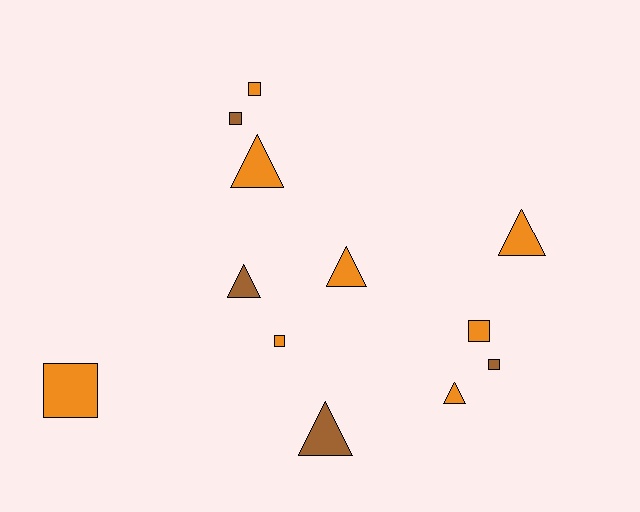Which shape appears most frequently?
Triangle, with 6 objects.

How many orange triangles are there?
There are 4 orange triangles.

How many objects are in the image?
There are 12 objects.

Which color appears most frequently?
Orange, with 8 objects.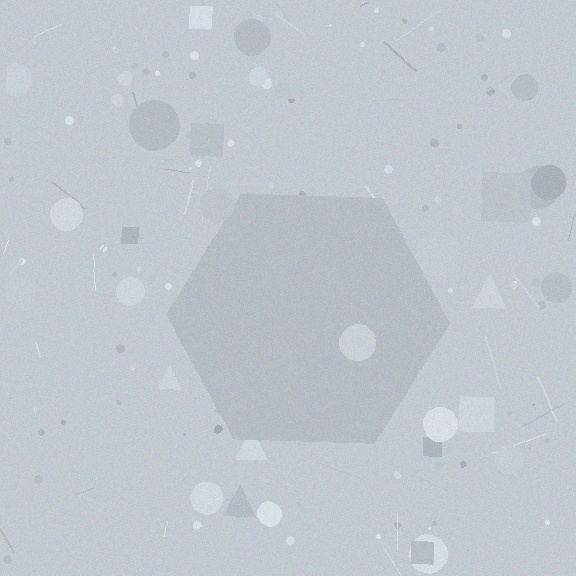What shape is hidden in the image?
A hexagon is hidden in the image.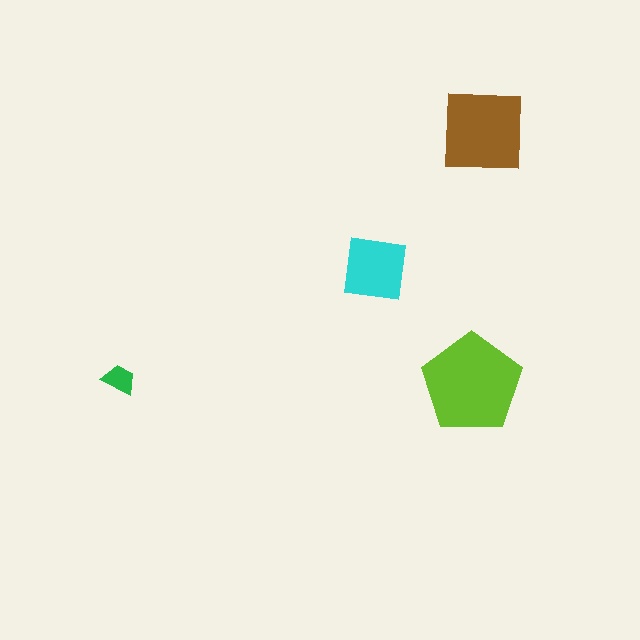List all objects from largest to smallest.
The lime pentagon, the brown square, the cyan square, the green trapezoid.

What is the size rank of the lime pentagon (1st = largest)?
1st.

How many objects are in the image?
There are 4 objects in the image.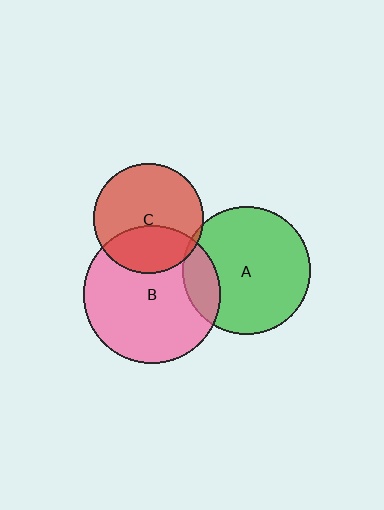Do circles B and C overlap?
Yes.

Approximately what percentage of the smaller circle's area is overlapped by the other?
Approximately 35%.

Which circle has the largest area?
Circle B (pink).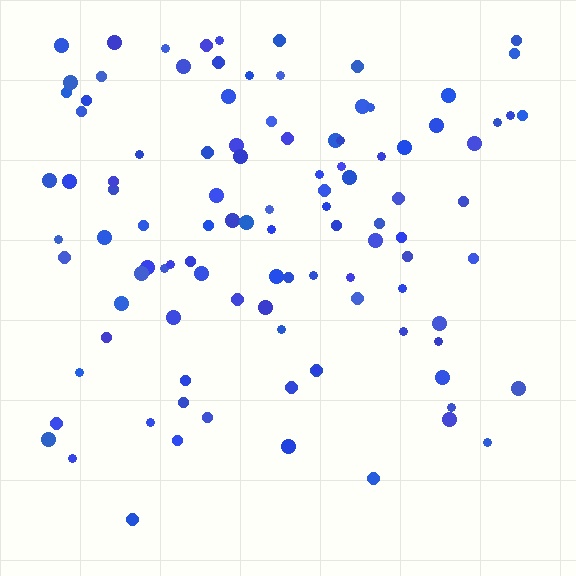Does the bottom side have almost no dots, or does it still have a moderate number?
Still a moderate number, just noticeably fewer than the top.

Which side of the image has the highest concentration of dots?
The top.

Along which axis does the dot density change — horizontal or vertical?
Vertical.